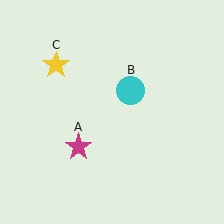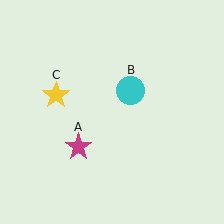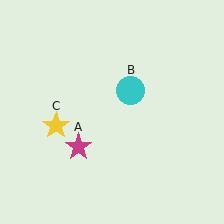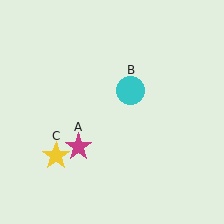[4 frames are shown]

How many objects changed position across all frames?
1 object changed position: yellow star (object C).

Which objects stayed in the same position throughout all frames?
Magenta star (object A) and cyan circle (object B) remained stationary.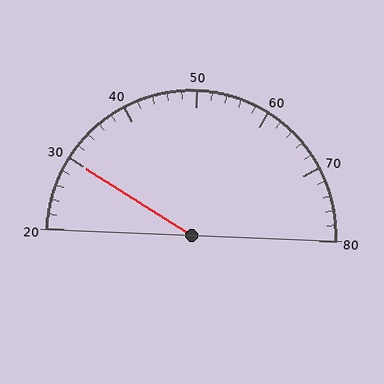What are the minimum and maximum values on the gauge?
The gauge ranges from 20 to 80.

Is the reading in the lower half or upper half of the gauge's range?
The reading is in the lower half of the range (20 to 80).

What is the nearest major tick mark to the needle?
The nearest major tick mark is 30.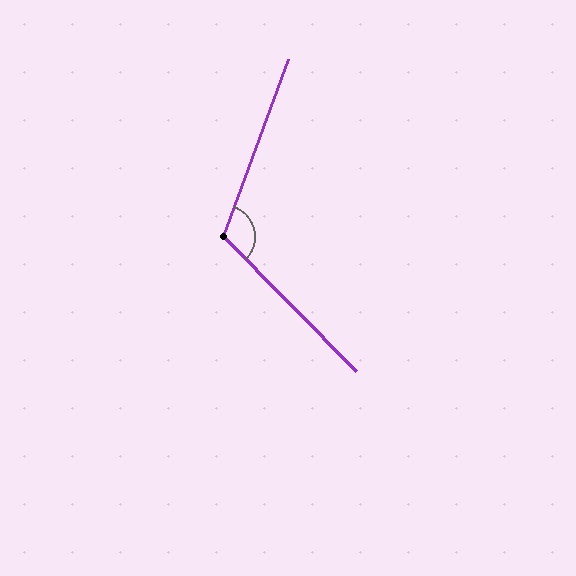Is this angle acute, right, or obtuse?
It is obtuse.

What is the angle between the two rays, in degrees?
Approximately 115 degrees.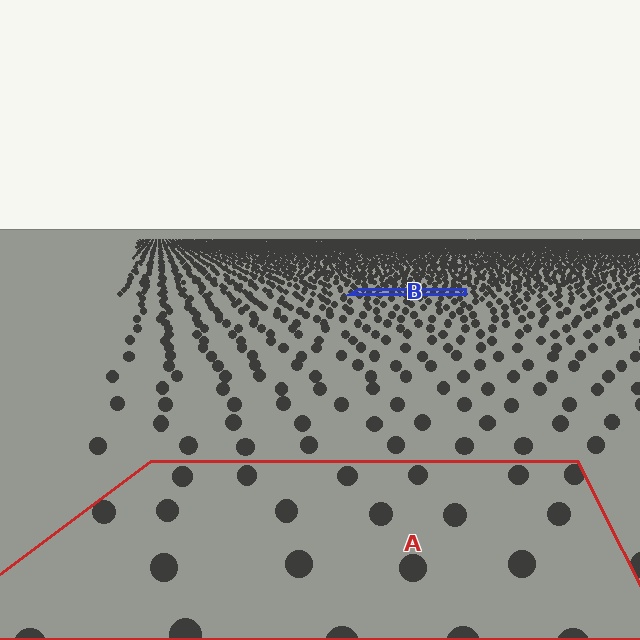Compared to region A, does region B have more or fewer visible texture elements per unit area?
Region B has more texture elements per unit area — they are packed more densely because it is farther away.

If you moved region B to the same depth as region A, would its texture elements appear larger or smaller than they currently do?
They would appear larger. At a closer depth, the same texture elements are projected at a bigger on-screen size.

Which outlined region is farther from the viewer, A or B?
Region B is farther from the viewer — the texture elements inside it appear smaller and more densely packed.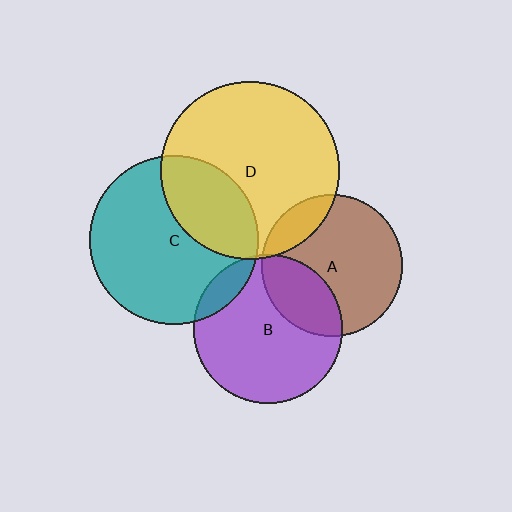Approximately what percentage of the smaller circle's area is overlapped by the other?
Approximately 10%.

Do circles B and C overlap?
Yes.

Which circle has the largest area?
Circle D (yellow).